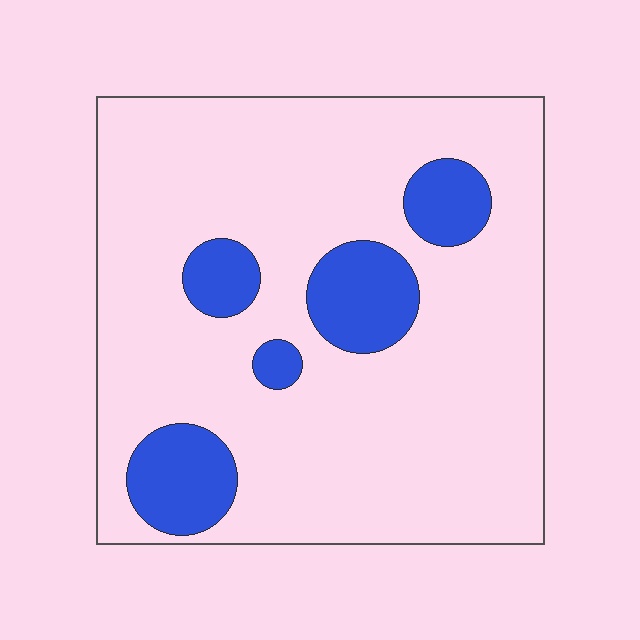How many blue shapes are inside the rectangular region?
5.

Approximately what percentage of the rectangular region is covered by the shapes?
Approximately 15%.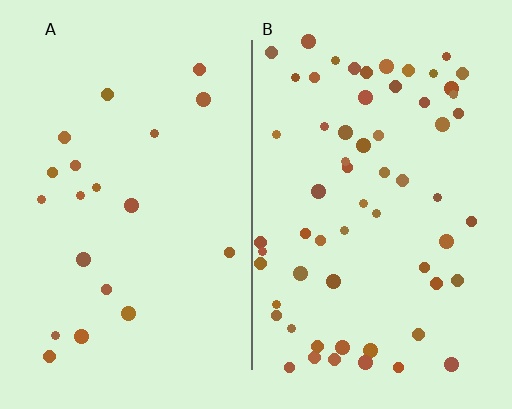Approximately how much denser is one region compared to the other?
Approximately 3.1× — region B over region A.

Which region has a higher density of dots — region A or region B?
B (the right).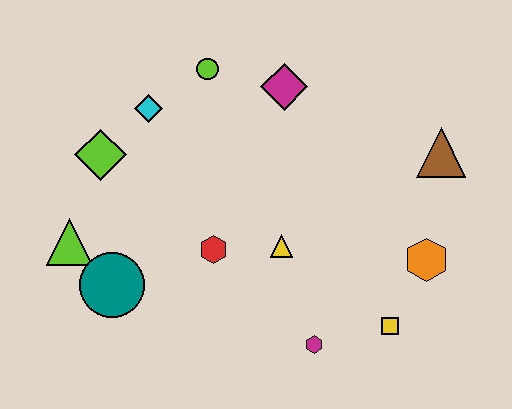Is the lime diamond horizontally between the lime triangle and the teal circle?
Yes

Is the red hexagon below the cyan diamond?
Yes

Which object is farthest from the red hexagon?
The brown triangle is farthest from the red hexagon.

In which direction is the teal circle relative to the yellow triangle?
The teal circle is to the left of the yellow triangle.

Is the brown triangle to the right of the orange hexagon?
Yes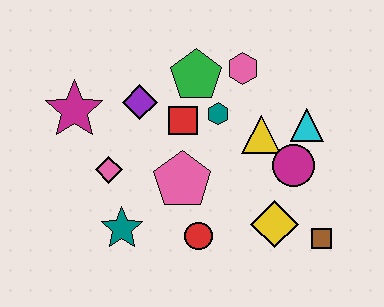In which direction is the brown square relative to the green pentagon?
The brown square is below the green pentagon.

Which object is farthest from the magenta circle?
The magenta star is farthest from the magenta circle.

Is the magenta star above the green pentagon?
No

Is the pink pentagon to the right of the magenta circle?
No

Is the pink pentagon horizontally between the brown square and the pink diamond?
Yes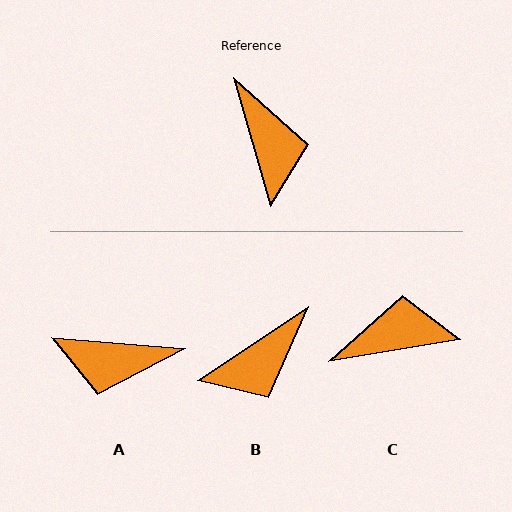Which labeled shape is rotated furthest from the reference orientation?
A, about 111 degrees away.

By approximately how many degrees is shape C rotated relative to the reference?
Approximately 84 degrees counter-clockwise.